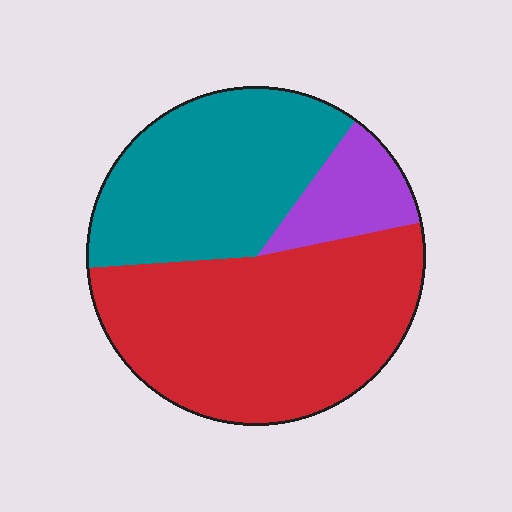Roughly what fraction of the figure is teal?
Teal takes up between a quarter and a half of the figure.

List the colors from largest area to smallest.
From largest to smallest: red, teal, purple.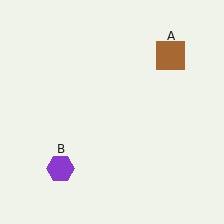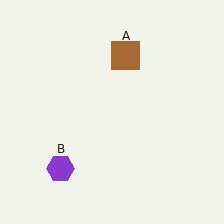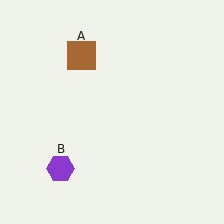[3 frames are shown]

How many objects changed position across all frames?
1 object changed position: brown square (object A).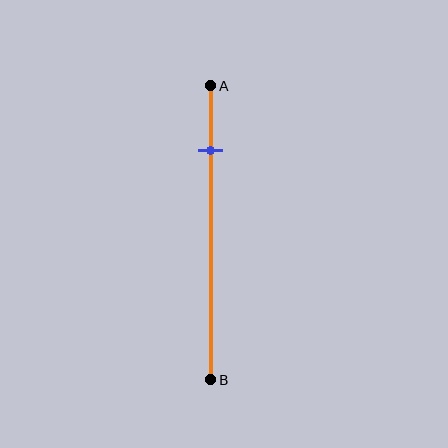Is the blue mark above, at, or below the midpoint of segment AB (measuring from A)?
The blue mark is above the midpoint of segment AB.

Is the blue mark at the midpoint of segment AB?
No, the mark is at about 20% from A, not at the 50% midpoint.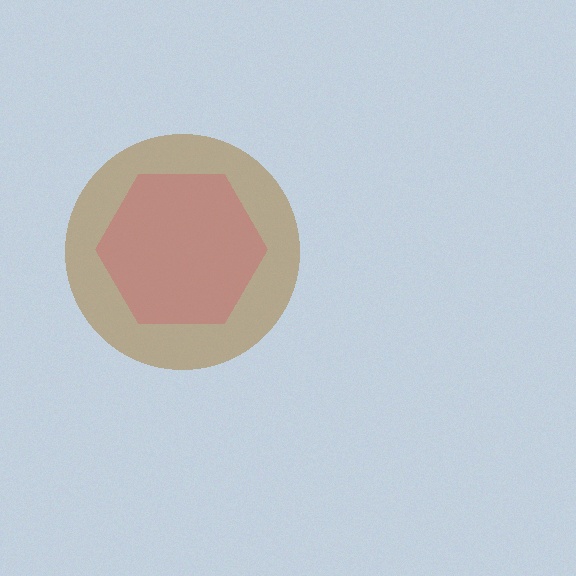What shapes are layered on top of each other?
The layered shapes are: a pink hexagon, a brown circle.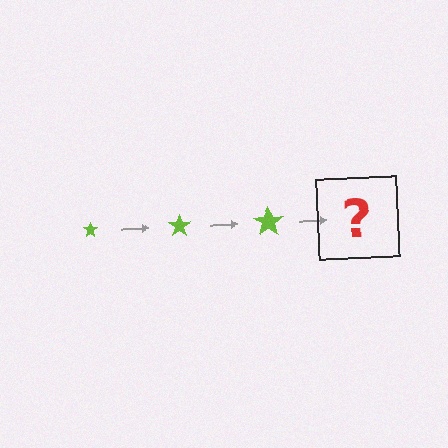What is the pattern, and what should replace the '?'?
The pattern is that the star gets progressively larger each step. The '?' should be a lime star, larger than the previous one.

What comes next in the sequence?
The next element should be a lime star, larger than the previous one.